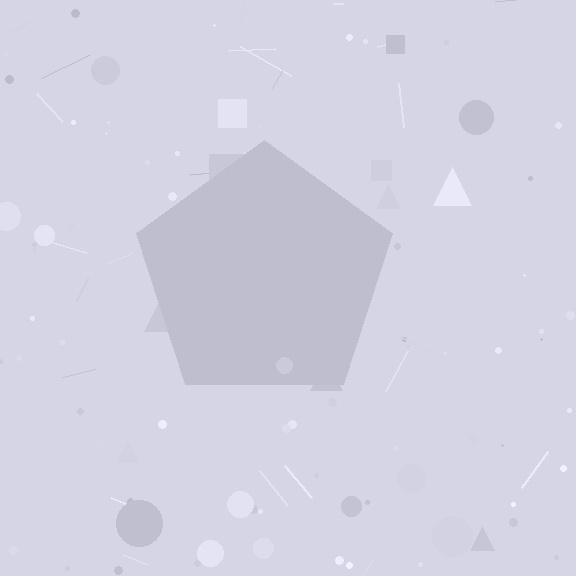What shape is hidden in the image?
A pentagon is hidden in the image.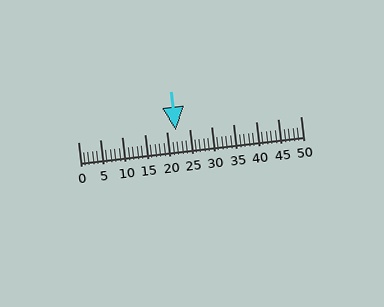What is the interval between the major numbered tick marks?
The major tick marks are spaced 5 units apart.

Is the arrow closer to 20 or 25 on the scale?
The arrow is closer to 20.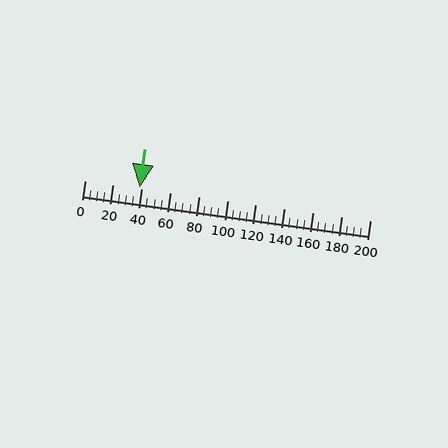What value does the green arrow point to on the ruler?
The green arrow points to approximately 38.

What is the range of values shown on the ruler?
The ruler shows values from 0 to 200.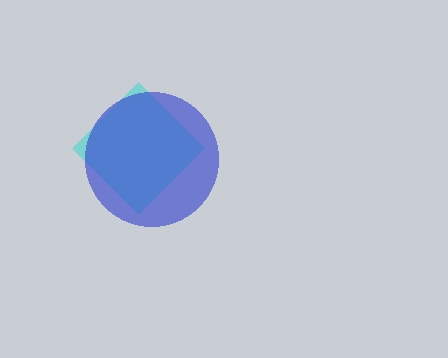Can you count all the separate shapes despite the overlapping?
Yes, there are 2 separate shapes.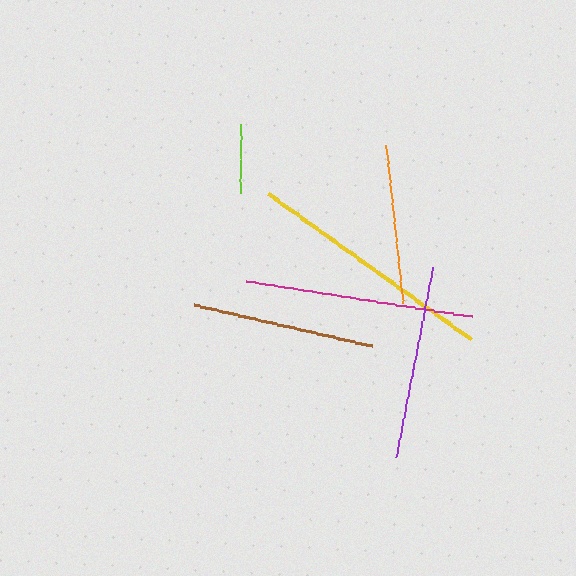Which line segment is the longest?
The yellow line is the longest at approximately 250 pixels.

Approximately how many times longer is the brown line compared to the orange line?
The brown line is approximately 1.2 times the length of the orange line.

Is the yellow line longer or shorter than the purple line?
The yellow line is longer than the purple line.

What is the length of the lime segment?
The lime segment is approximately 69 pixels long.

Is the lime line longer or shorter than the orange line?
The orange line is longer than the lime line.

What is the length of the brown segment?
The brown segment is approximately 183 pixels long.